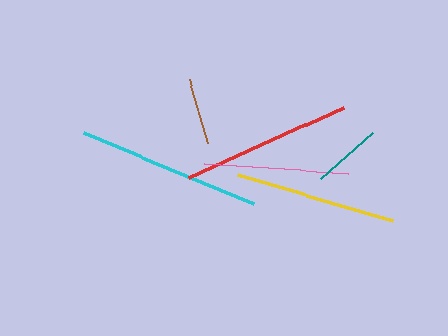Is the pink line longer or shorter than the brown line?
The pink line is longer than the brown line.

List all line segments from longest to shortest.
From longest to shortest: cyan, red, yellow, pink, teal, brown.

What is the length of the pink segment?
The pink segment is approximately 144 pixels long.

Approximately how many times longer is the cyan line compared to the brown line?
The cyan line is approximately 2.8 times the length of the brown line.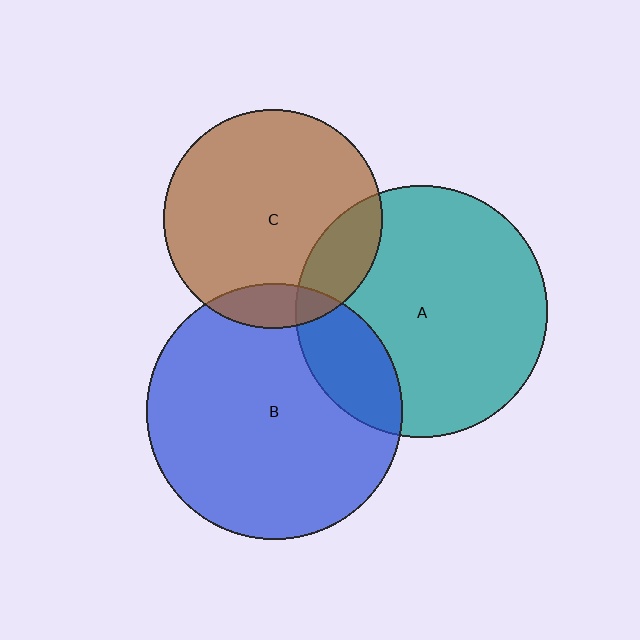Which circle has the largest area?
Circle B (blue).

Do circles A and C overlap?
Yes.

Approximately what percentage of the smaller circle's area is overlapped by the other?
Approximately 15%.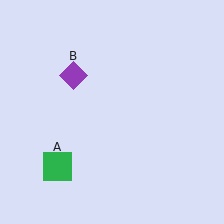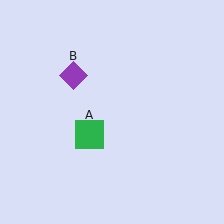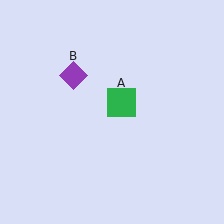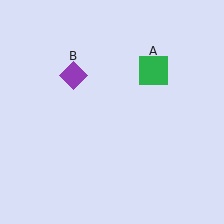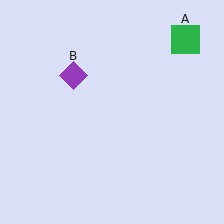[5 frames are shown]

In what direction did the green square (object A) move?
The green square (object A) moved up and to the right.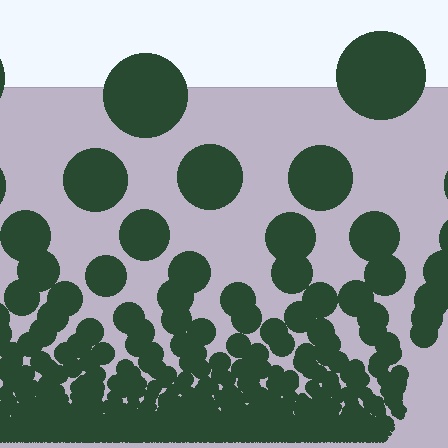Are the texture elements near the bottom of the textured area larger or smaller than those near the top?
Smaller. The gradient is inverted — elements near the bottom are smaller and denser.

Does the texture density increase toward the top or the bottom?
Density increases toward the bottom.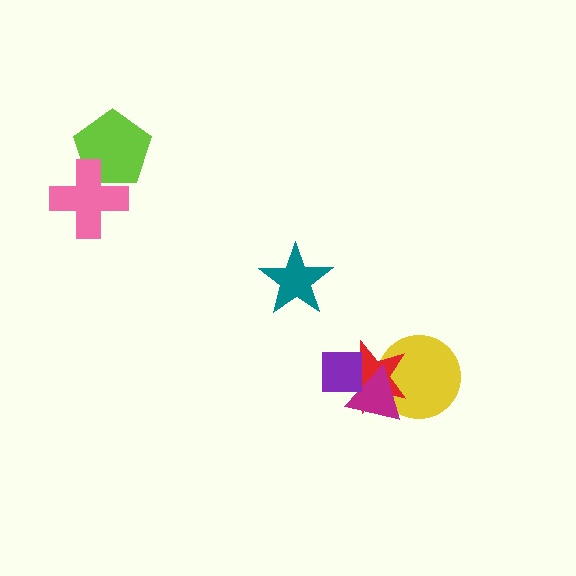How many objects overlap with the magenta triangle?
3 objects overlap with the magenta triangle.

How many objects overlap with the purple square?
2 objects overlap with the purple square.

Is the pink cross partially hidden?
No, no other shape covers it.